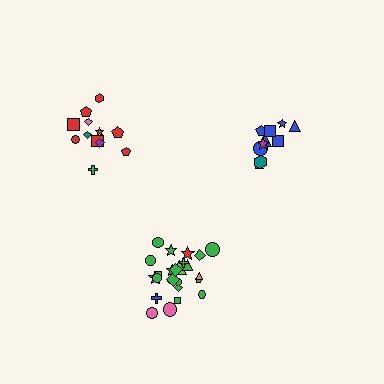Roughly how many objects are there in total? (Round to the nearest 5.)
Roughly 45 objects in total.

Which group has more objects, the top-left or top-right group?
The top-left group.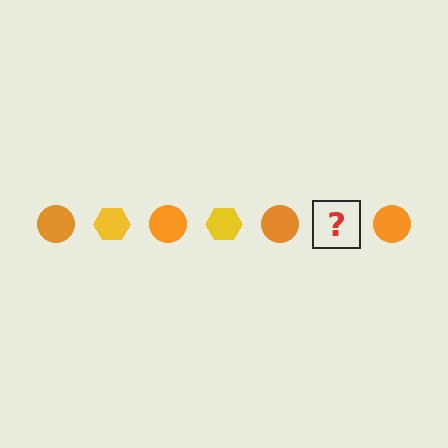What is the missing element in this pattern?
The missing element is a yellow hexagon.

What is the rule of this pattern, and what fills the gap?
The rule is that the pattern alternates between orange circle and yellow hexagon. The gap should be filled with a yellow hexagon.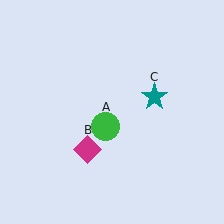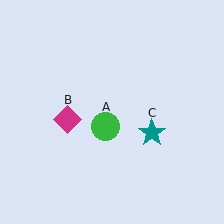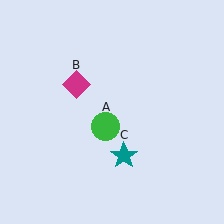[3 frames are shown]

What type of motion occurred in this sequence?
The magenta diamond (object B), teal star (object C) rotated clockwise around the center of the scene.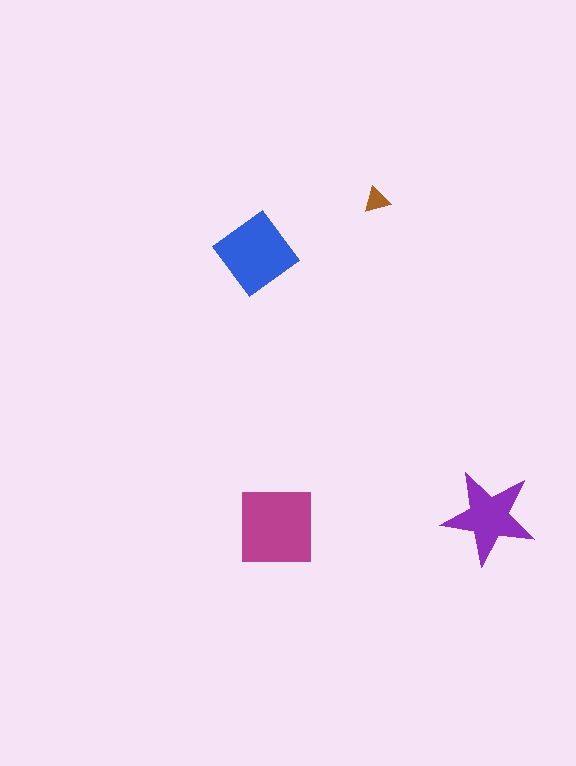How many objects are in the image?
There are 4 objects in the image.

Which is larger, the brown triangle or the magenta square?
The magenta square.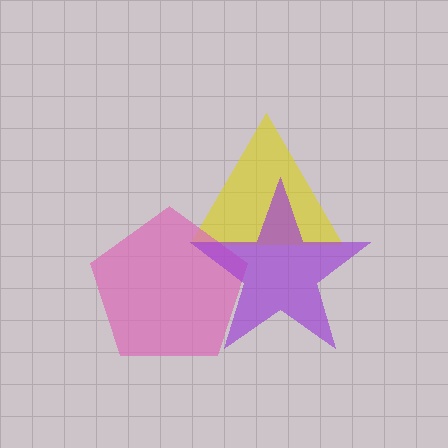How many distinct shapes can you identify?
There are 3 distinct shapes: a yellow triangle, a pink pentagon, a purple star.